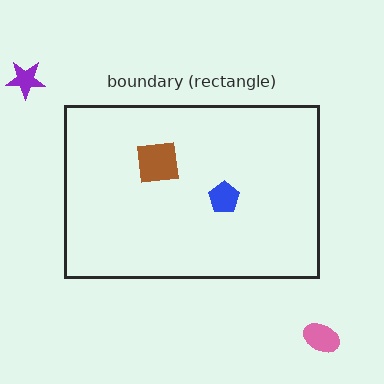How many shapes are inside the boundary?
2 inside, 2 outside.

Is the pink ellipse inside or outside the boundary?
Outside.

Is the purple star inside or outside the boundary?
Outside.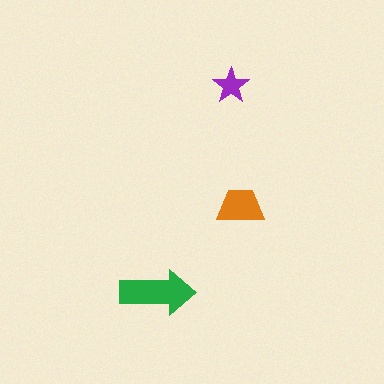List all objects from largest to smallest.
The green arrow, the orange trapezoid, the purple star.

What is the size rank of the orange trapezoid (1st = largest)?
2nd.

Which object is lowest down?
The green arrow is bottommost.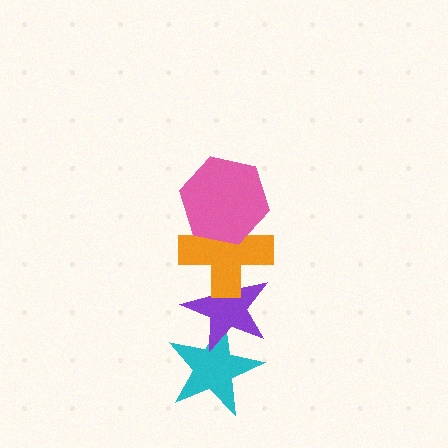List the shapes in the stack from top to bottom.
From top to bottom: the pink hexagon, the orange cross, the purple star, the cyan star.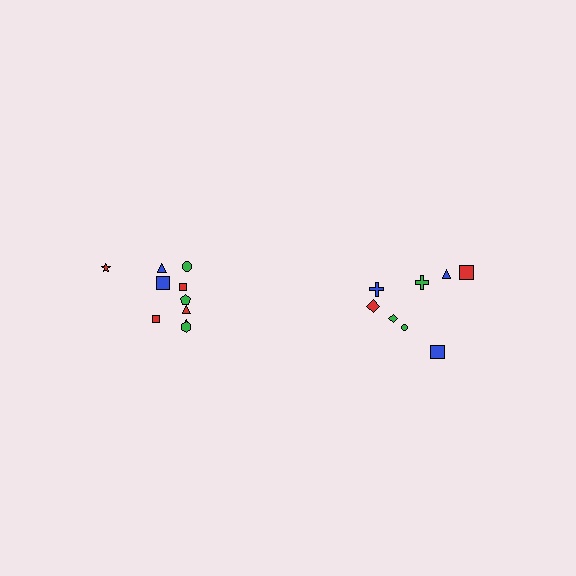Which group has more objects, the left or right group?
The left group.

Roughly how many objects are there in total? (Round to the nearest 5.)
Roughly 20 objects in total.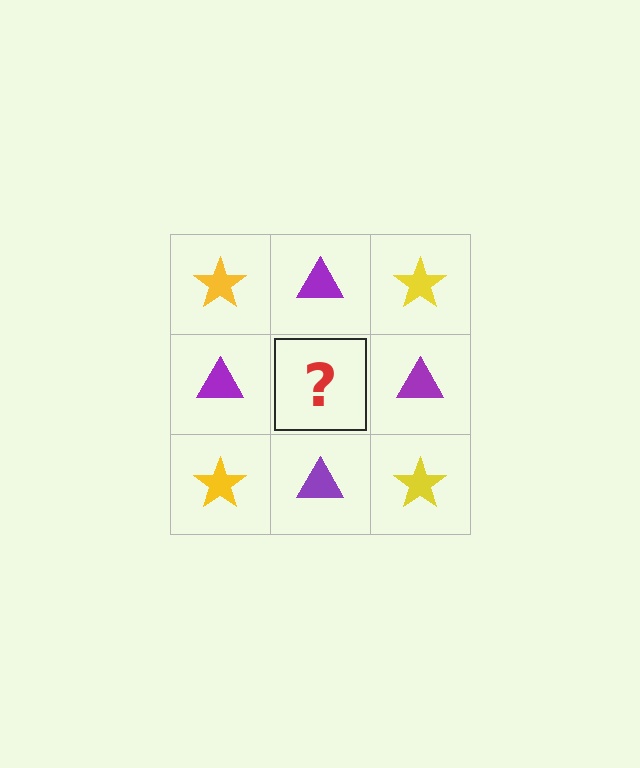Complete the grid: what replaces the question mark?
The question mark should be replaced with a yellow star.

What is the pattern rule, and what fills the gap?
The rule is that it alternates yellow star and purple triangle in a checkerboard pattern. The gap should be filled with a yellow star.